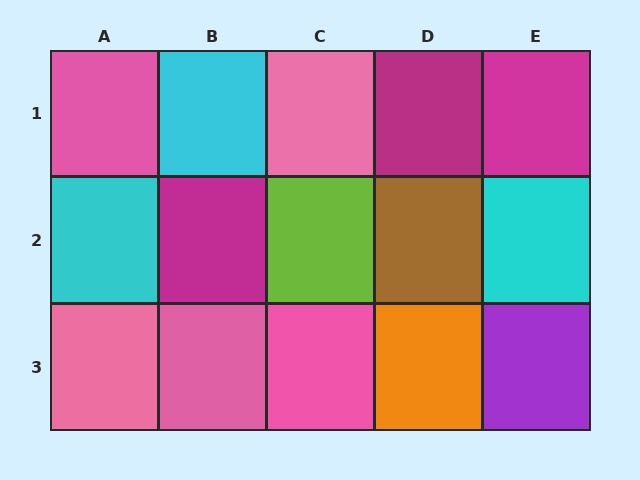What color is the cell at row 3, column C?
Pink.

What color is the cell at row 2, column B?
Magenta.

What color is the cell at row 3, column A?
Pink.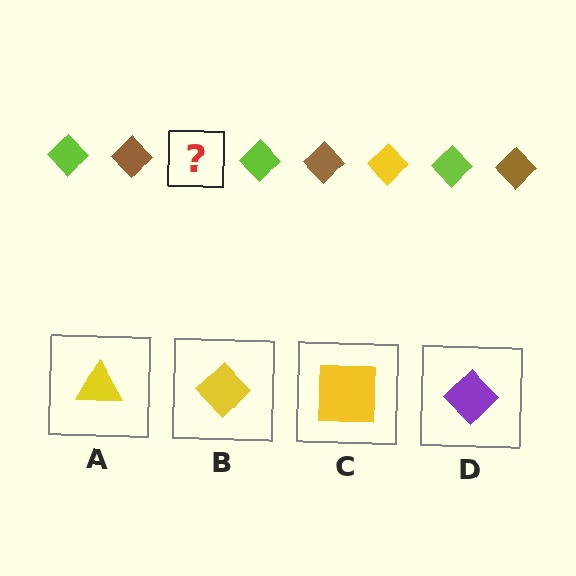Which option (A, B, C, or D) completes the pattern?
B.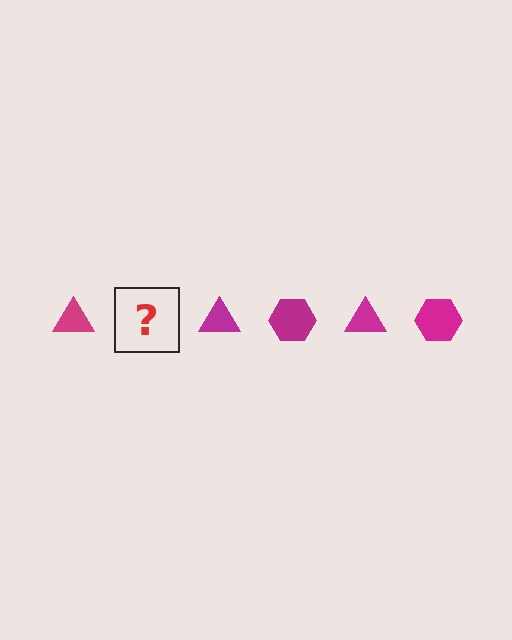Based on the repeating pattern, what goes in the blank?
The blank should be a magenta hexagon.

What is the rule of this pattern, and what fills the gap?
The rule is that the pattern cycles through triangle, hexagon shapes in magenta. The gap should be filled with a magenta hexagon.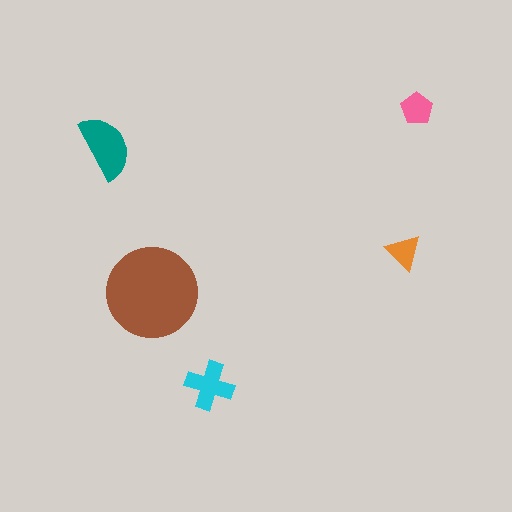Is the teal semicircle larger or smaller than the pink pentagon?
Larger.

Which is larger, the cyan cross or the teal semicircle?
The teal semicircle.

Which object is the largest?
The brown circle.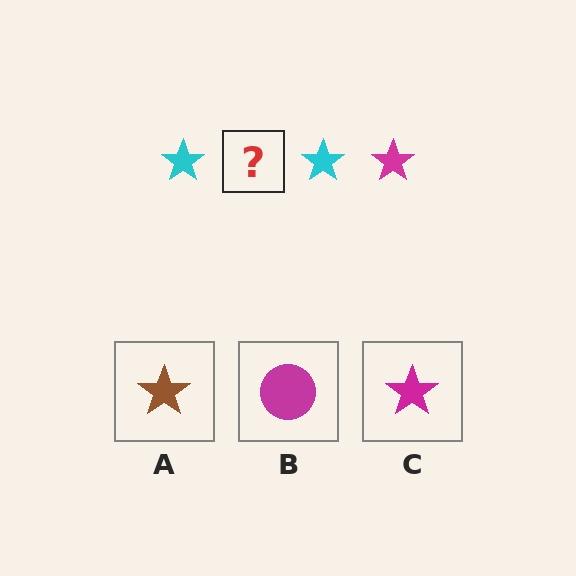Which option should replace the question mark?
Option C.